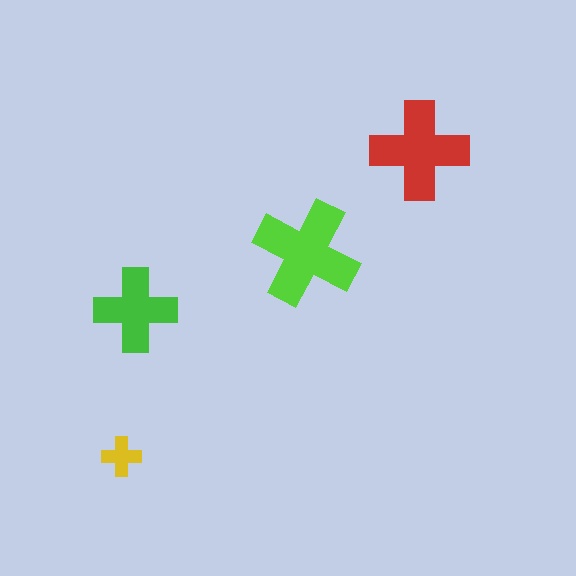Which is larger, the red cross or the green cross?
The red one.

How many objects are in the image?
There are 4 objects in the image.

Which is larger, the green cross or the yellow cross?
The green one.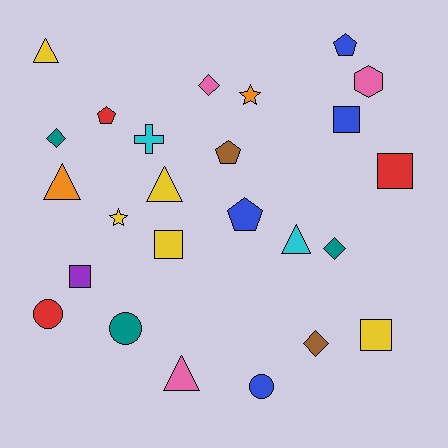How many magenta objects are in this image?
There are no magenta objects.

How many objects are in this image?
There are 25 objects.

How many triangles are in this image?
There are 5 triangles.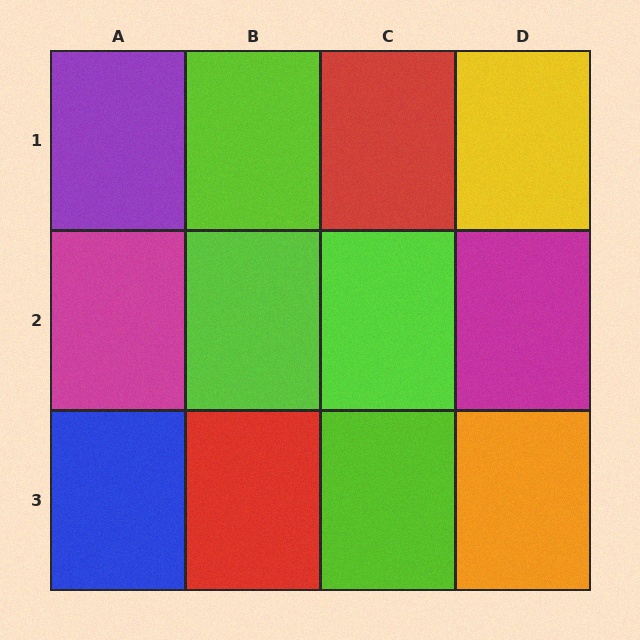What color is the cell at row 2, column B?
Lime.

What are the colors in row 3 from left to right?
Blue, red, lime, orange.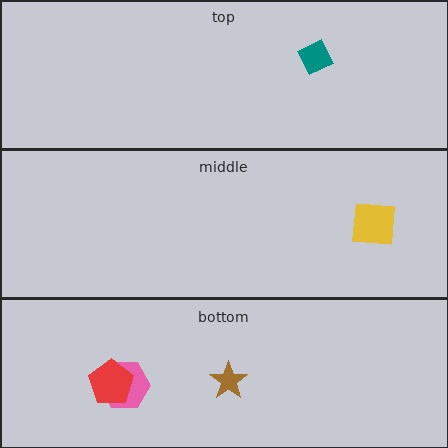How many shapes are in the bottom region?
3.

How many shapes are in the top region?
1.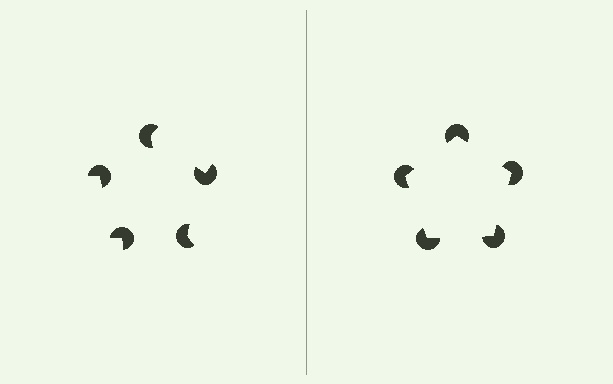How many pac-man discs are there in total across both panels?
10 — 5 on each side.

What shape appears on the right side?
An illusory pentagon.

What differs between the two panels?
The pac-man discs are positioned identically on both sides; only the wedge orientations differ. On the right they align to a pentagon; on the left they are misaligned.